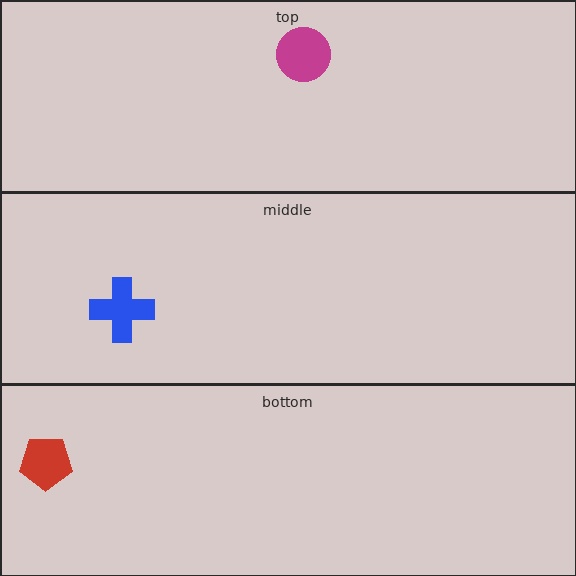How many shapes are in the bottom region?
1.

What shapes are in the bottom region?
The red pentagon.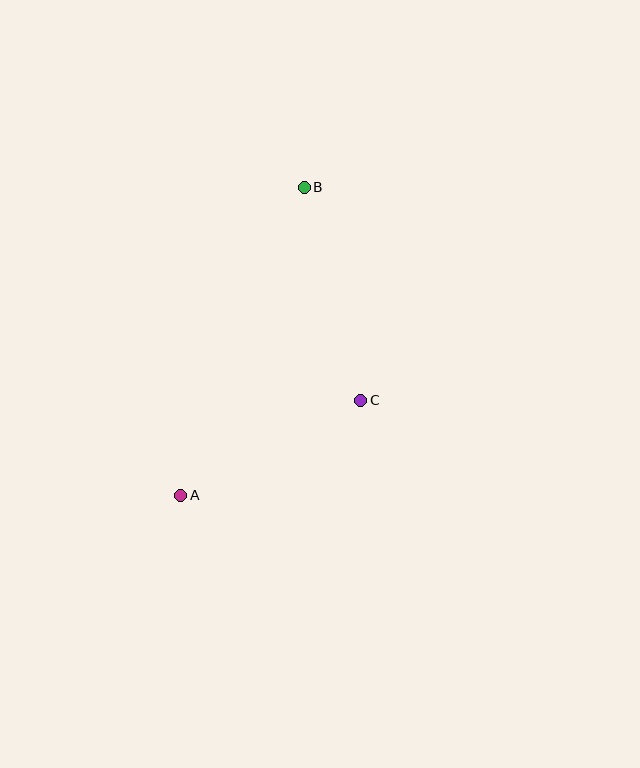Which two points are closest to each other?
Points A and C are closest to each other.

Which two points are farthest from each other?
Points A and B are farthest from each other.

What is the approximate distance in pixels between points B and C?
The distance between B and C is approximately 220 pixels.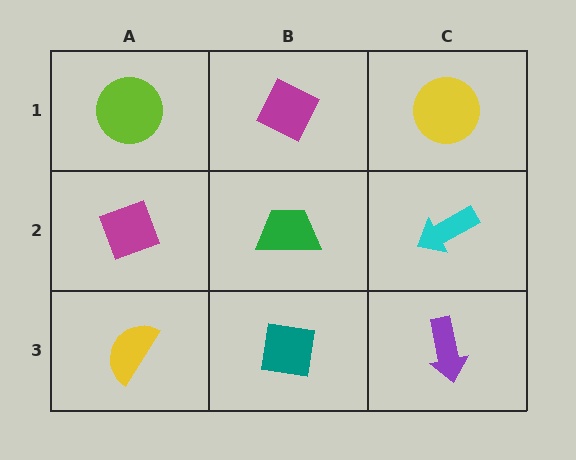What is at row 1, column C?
A yellow circle.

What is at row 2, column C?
A cyan arrow.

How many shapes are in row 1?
3 shapes.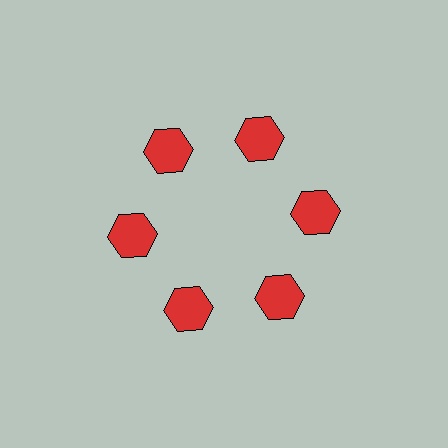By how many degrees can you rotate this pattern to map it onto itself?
The pattern maps onto itself every 60 degrees of rotation.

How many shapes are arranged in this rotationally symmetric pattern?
There are 6 shapes, arranged in 6 groups of 1.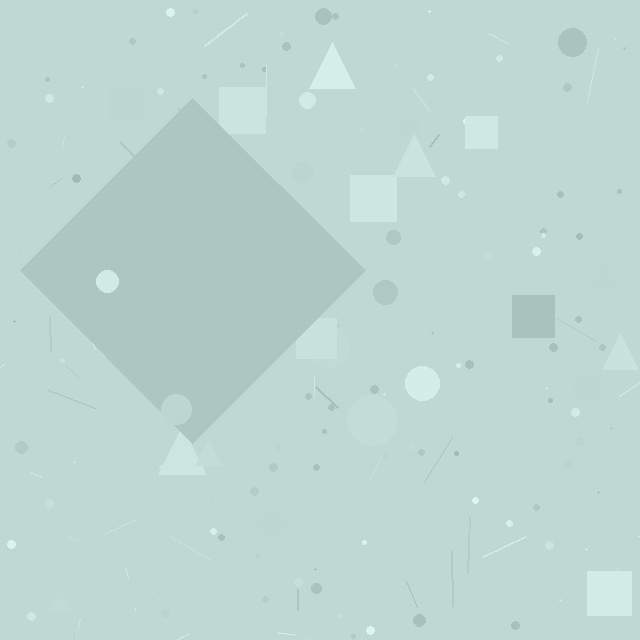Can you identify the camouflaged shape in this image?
The camouflaged shape is a diamond.